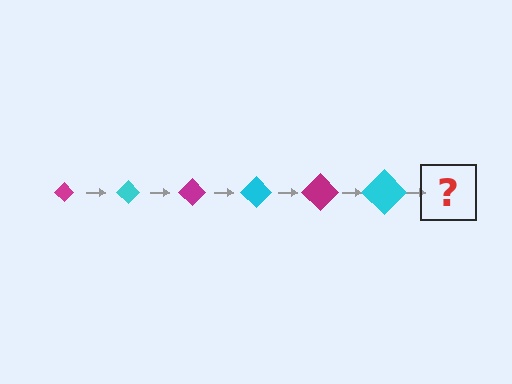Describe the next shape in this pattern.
It should be a magenta diamond, larger than the previous one.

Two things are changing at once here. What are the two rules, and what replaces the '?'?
The two rules are that the diamond grows larger each step and the color cycles through magenta and cyan. The '?' should be a magenta diamond, larger than the previous one.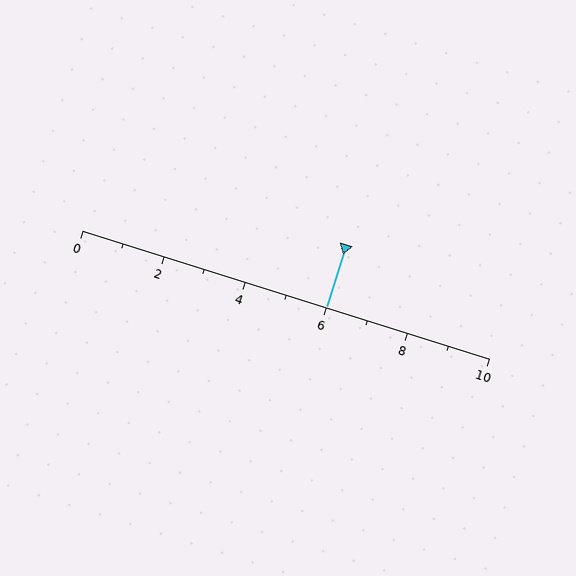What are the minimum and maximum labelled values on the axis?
The axis runs from 0 to 10.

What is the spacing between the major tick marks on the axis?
The major ticks are spaced 2 apart.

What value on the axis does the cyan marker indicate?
The marker indicates approximately 6.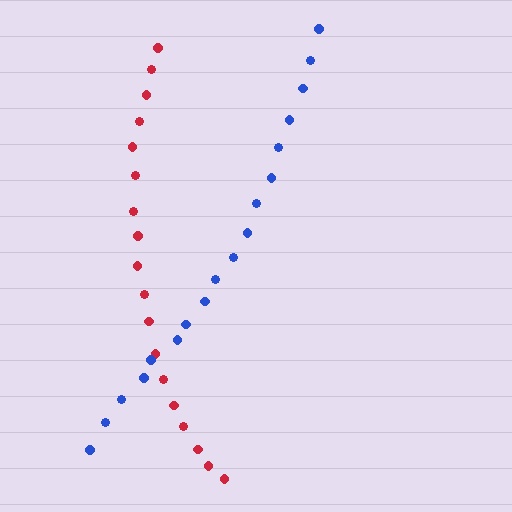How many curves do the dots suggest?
There are 2 distinct paths.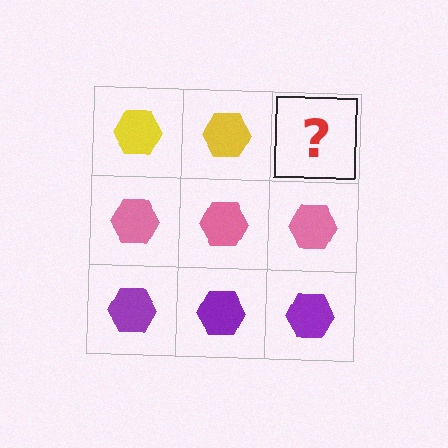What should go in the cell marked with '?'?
The missing cell should contain a yellow hexagon.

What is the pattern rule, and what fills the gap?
The rule is that each row has a consistent color. The gap should be filled with a yellow hexagon.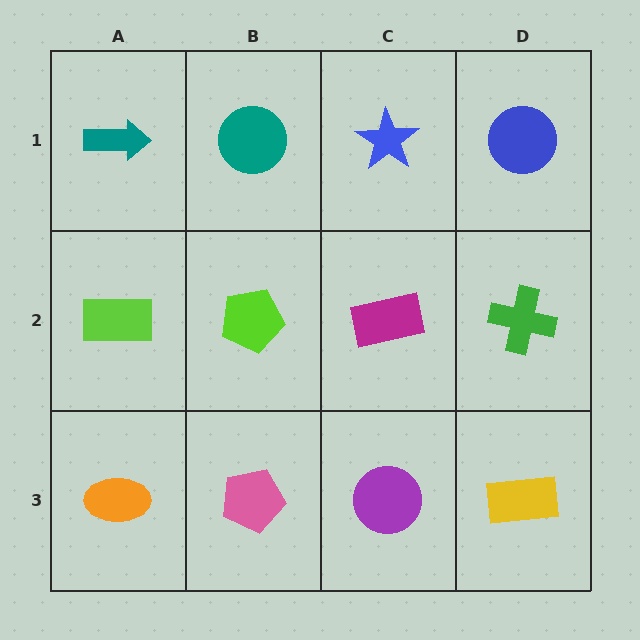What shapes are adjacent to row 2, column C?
A blue star (row 1, column C), a purple circle (row 3, column C), a lime pentagon (row 2, column B), a green cross (row 2, column D).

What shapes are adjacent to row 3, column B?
A lime pentagon (row 2, column B), an orange ellipse (row 3, column A), a purple circle (row 3, column C).